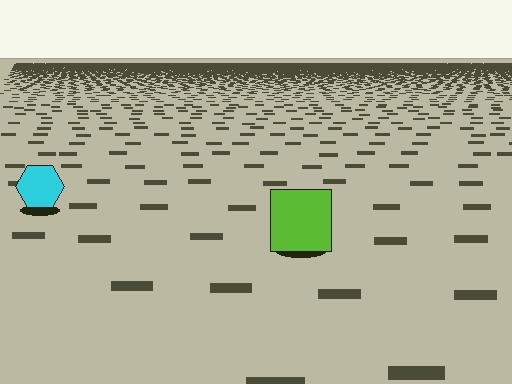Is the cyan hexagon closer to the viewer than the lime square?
No. The lime square is closer — you can tell from the texture gradient: the ground texture is coarser near it.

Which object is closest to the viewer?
The lime square is closest. The texture marks near it are larger and more spread out.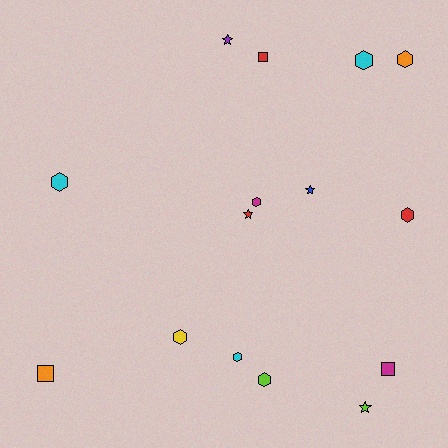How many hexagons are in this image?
There are 8 hexagons.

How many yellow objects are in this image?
There is 1 yellow object.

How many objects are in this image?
There are 15 objects.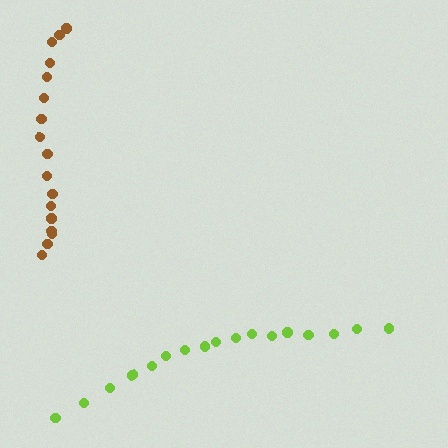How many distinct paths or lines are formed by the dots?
There are 2 distinct paths.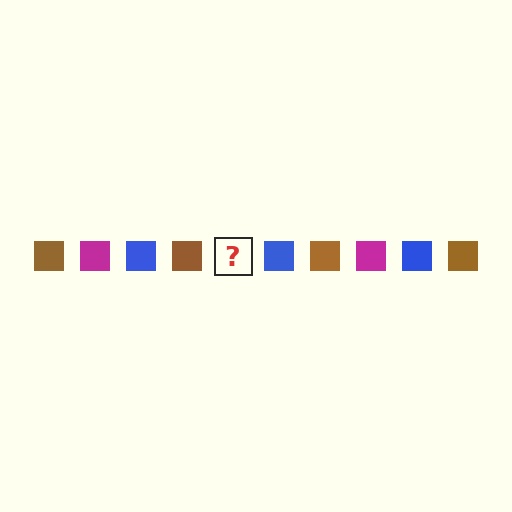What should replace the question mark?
The question mark should be replaced with a magenta square.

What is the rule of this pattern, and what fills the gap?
The rule is that the pattern cycles through brown, magenta, blue squares. The gap should be filled with a magenta square.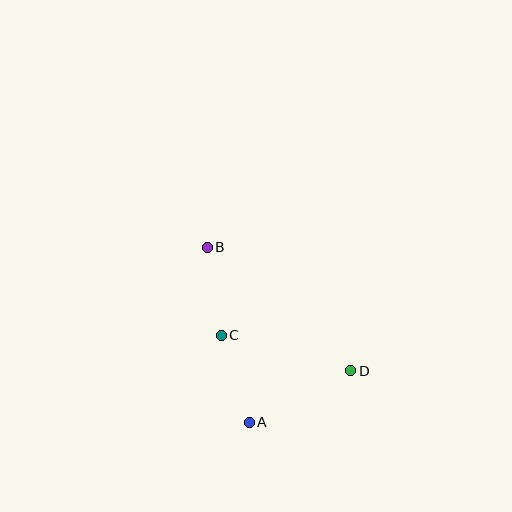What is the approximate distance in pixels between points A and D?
The distance between A and D is approximately 114 pixels.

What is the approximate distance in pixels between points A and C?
The distance between A and C is approximately 92 pixels.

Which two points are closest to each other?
Points B and C are closest to each other.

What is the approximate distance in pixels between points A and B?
The distance between A and B is approximately 180 pixels.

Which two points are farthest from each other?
Points B and D are farthest from each other.